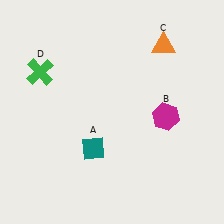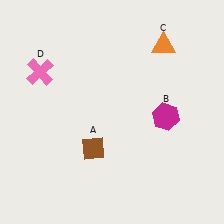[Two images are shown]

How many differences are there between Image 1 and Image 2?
There are 2 differences between the two images.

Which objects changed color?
A changed from teal to brown. D changed from green to pink.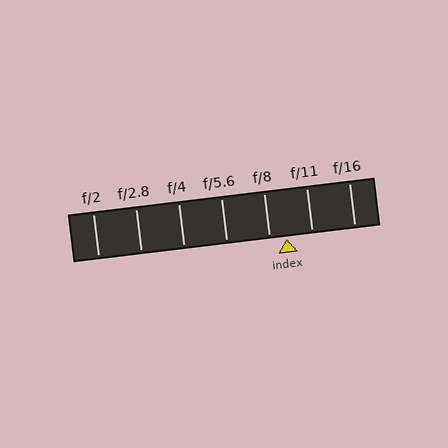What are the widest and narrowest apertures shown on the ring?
The widest aperture shown is f/2 and the narrowest is f/16.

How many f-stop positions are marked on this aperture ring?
There are 7 f-stop positions marked.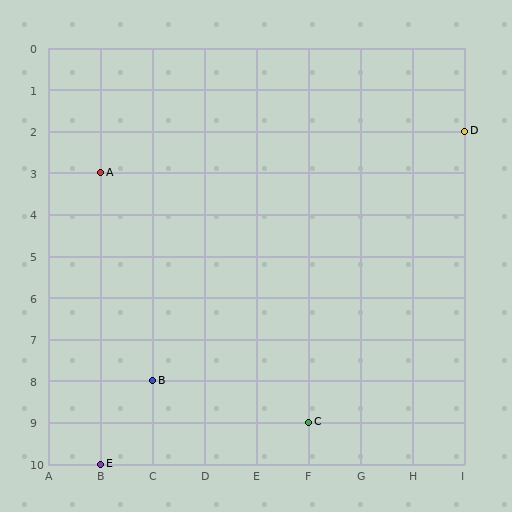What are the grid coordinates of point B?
Point B is at grid coordinates (C, 8).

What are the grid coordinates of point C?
Point C is at grid coordinates (F, 9).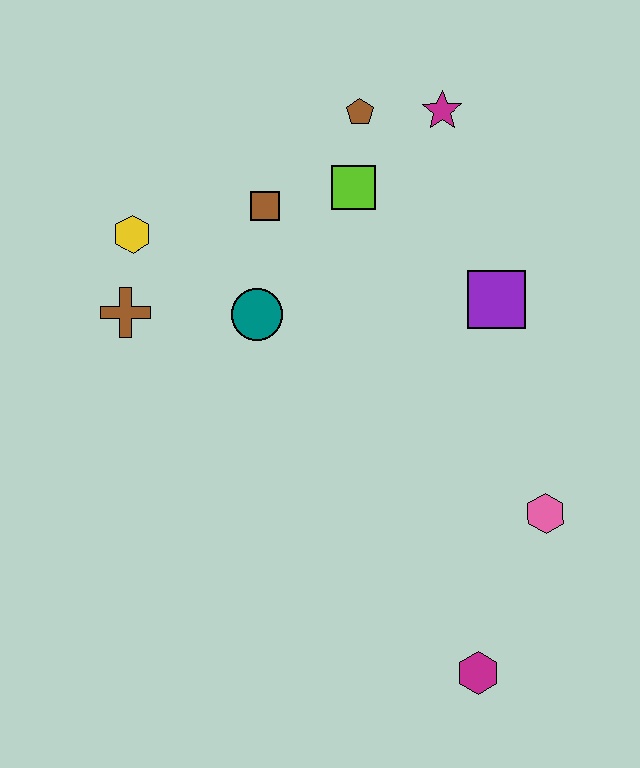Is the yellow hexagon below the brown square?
Yes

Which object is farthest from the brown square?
The magenta hexagon is farthest from the brown square.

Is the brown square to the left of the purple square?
Yes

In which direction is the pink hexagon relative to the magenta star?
The pink hexagon is below the magenta star.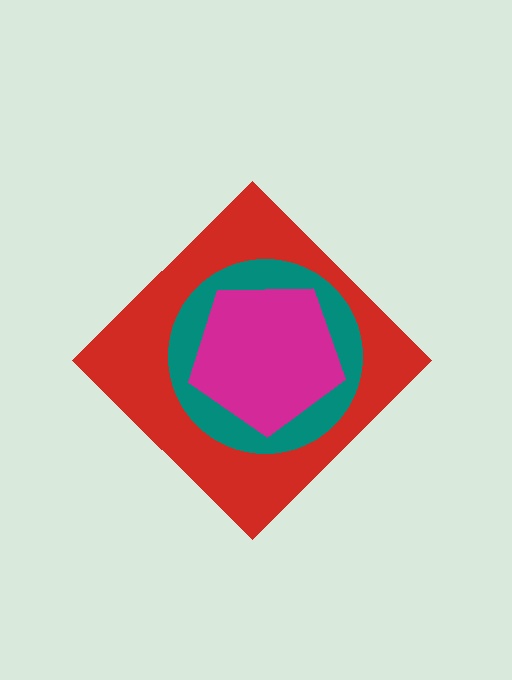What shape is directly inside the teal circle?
The magenta pentagon.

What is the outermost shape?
The red diamond.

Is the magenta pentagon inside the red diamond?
Yes.